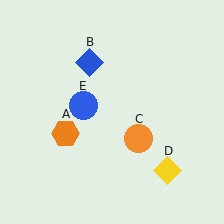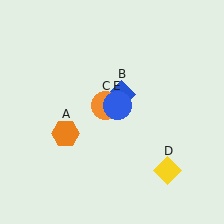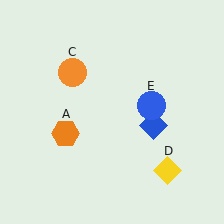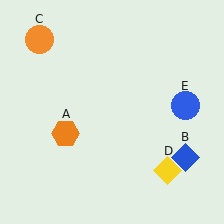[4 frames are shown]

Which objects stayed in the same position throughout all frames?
Orange hexagon (object A) and yellow diamond (object D) remained stationary.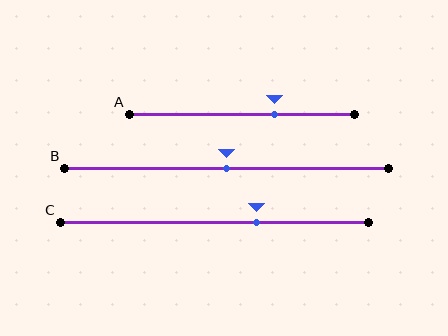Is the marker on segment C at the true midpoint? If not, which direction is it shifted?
No, the marker on segment C is shifted to the right by about 14% of the segment length.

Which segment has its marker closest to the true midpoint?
Segment B has its marker closest to the true midpoint.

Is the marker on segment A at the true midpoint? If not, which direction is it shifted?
No, the marker on segment A is shifted to the right by about 14% of the segment length.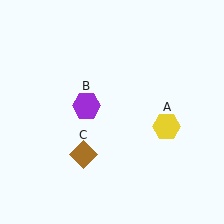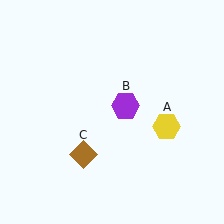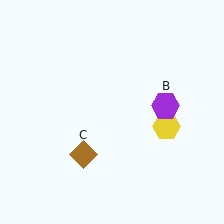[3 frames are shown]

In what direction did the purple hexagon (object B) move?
The purple hexagon (object B) moved right.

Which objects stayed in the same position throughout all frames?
Yellow hexagon (object A) and brown diamond (object C) remained stationary.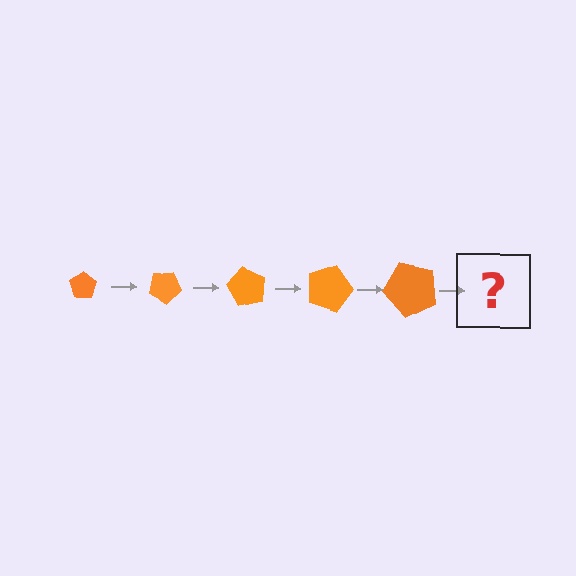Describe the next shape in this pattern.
It should be a pentagon, larger than the previous one and rotated 150 degrees from the start.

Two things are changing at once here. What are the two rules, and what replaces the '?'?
The two rules are that the pentagon grows larger each step and it rotates 30 degrees each step. The '?' should be a pentagon, larger than the previous one and rotated 150 degrees from the start.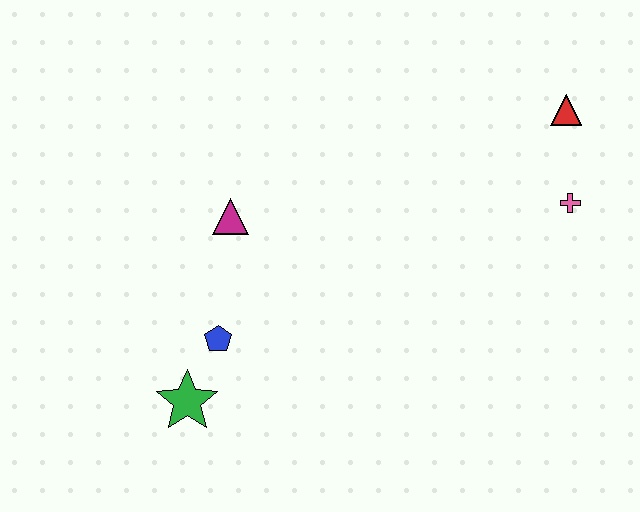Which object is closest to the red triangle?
The pink cross is closest to the red triangle.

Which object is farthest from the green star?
The red triangle is farthest from the green star.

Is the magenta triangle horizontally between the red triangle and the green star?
Yes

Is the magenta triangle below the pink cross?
Yes